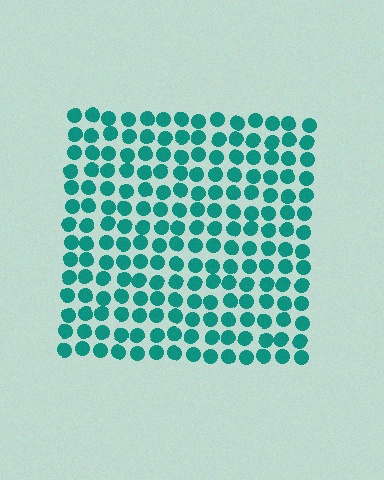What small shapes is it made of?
It is made of small circles.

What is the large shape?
The large shape is a square.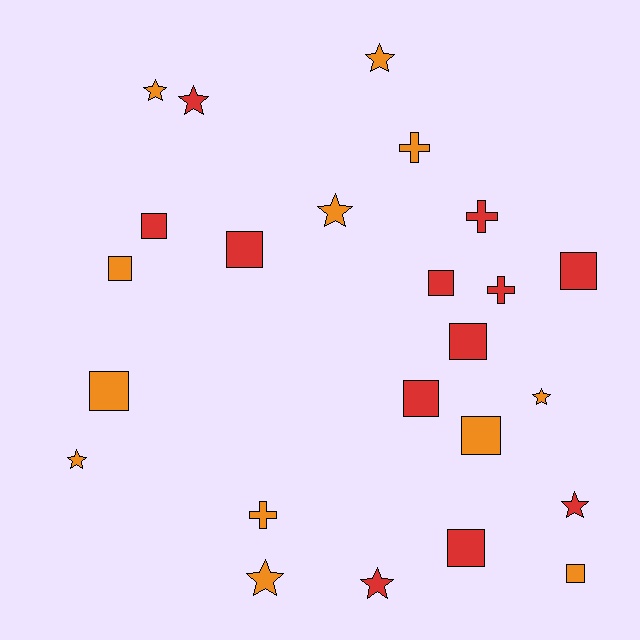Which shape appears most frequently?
Square, with 11 objects.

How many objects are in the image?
There are 24 objects.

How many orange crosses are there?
There are 2 orange crosses.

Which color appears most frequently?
Red, with 12 objects.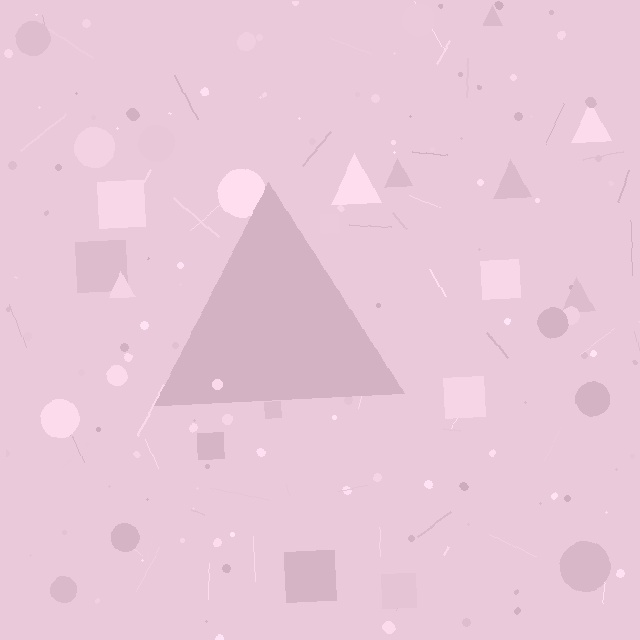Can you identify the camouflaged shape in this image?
The camouflaged shape is a triangle.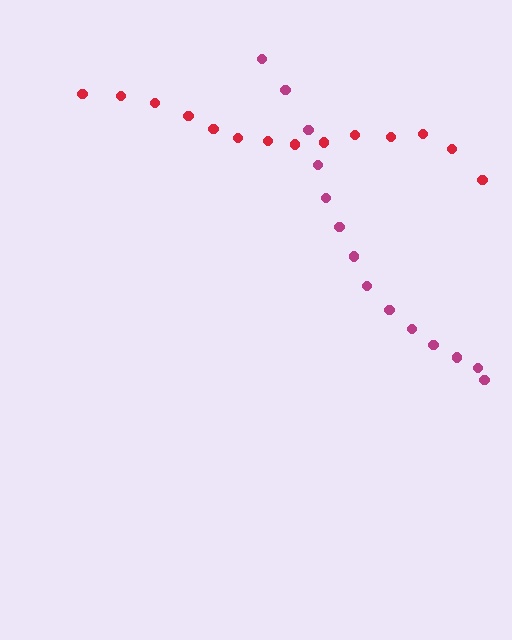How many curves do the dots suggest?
There are 2 distinct paths.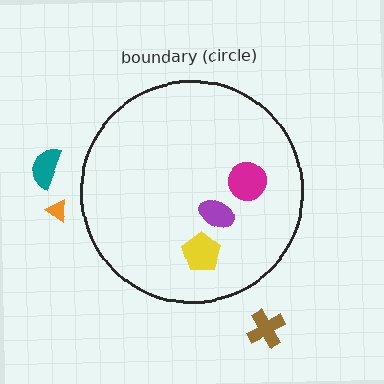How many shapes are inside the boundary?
3 inside, 3 outside.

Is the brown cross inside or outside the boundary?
Outside.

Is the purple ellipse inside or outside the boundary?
Inside.